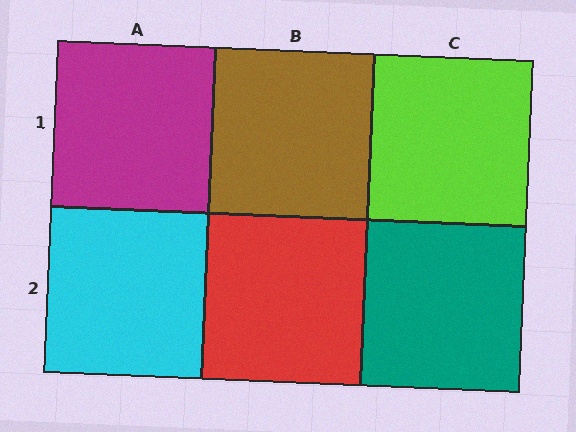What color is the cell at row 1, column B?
Brown.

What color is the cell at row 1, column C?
Lime.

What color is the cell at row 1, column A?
Magenta.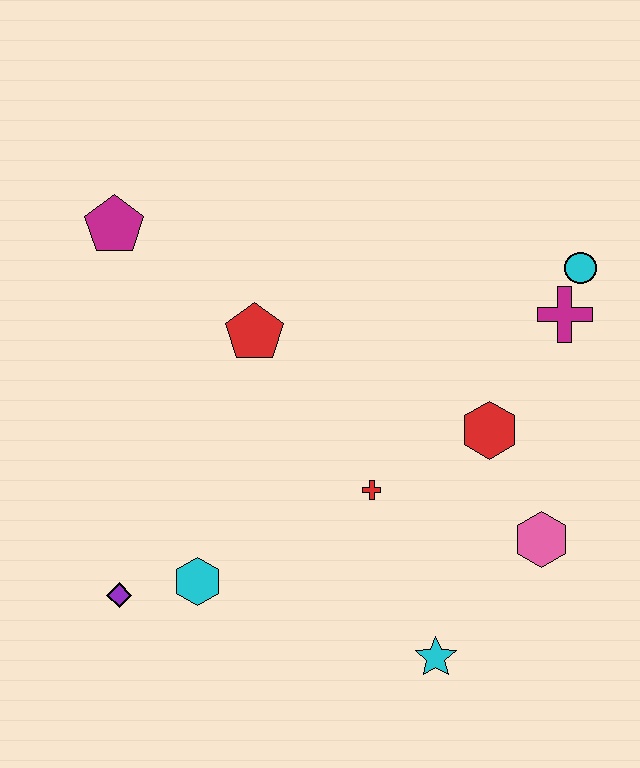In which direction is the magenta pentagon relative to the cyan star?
The magenta pentagon is above the cyan star.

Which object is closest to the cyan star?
The pink hexagon is closest to the cyan star.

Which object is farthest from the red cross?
The magenta pentagon is farthest from the red cross.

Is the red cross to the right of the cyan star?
No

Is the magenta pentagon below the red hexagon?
No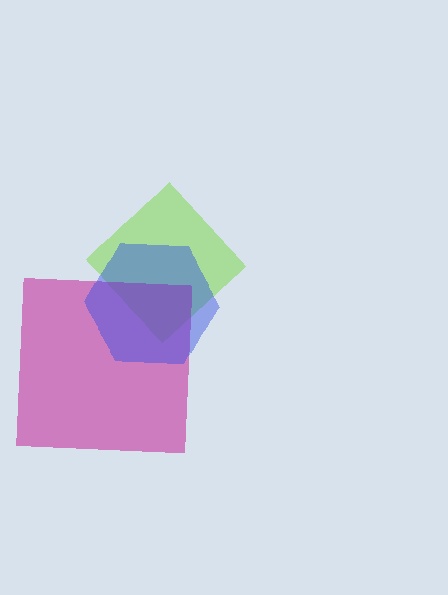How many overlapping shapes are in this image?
There are 3 overlapping shapes in the image.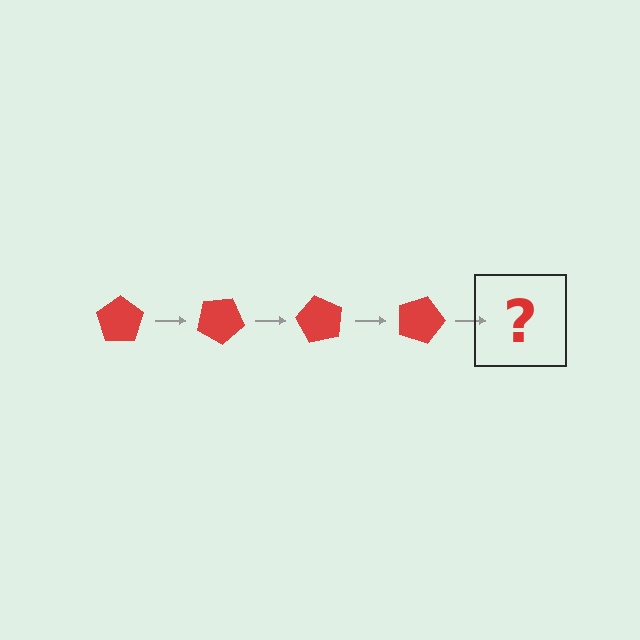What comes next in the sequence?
The next element should be a red pentagon rotated 120 degrees.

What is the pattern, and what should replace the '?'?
The pattern is that the pentagon rotates 30 degrees each step. The '?' should be a red pentagon rotated 120 degrees.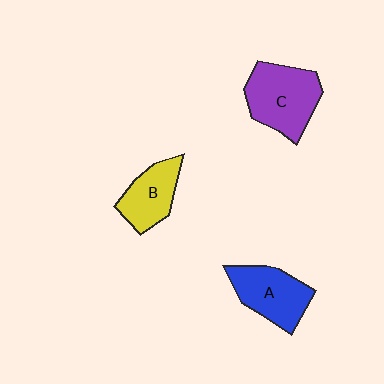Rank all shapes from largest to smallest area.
From largest to smallest: C (purple), A (blue), B (yellow).